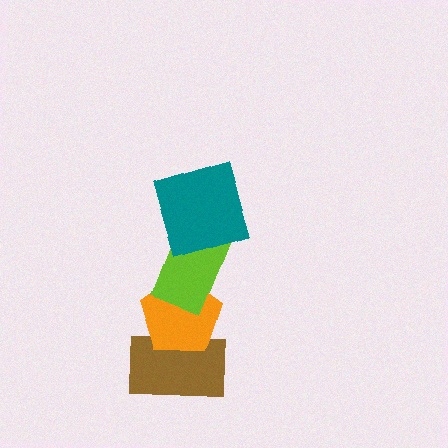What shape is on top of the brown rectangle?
The orange pentagon is on top of the brown rectangle.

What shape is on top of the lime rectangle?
The teal square is on top of the lime rectangle.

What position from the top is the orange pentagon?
The orange pentagon is 3rd from the top.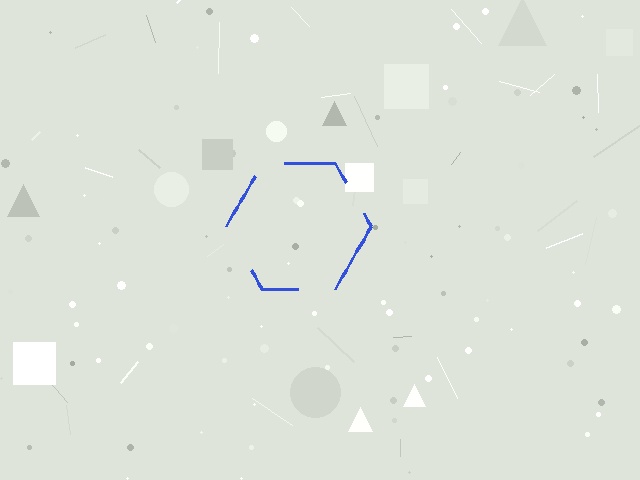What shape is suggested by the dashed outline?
The dashed outline suggests a hexagon.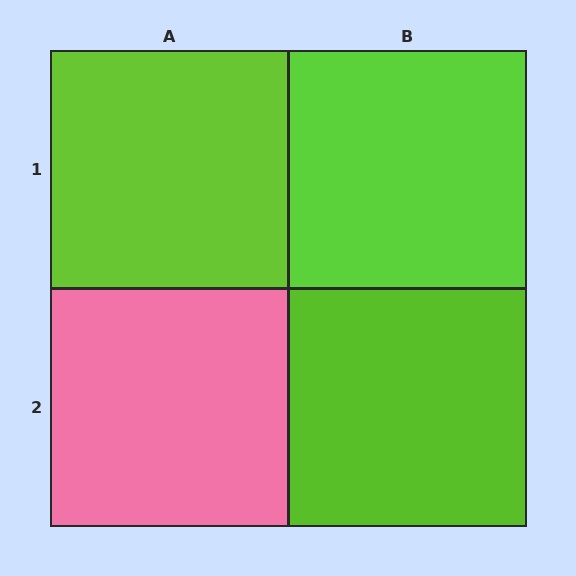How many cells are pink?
1 cell is pink.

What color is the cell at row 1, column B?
Lime.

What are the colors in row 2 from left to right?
Pink, lime.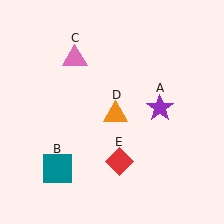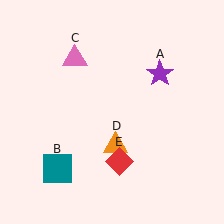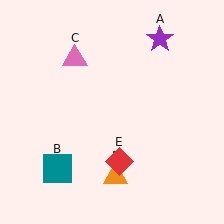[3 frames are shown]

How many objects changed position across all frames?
2 objects changed position: purple star (object A), orange triangle (object D).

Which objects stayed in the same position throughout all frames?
Teal square (object B) and pink triangle (object C) and red diamond (object E) remained stationary.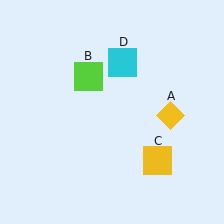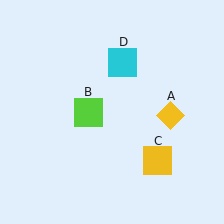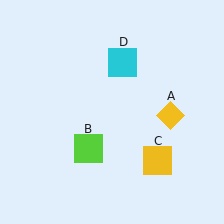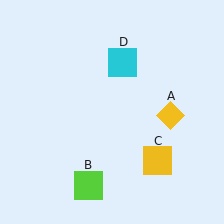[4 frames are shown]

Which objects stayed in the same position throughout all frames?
Yellow diamond (object A) and yellow square (object C) and cyan square (object D) remained stationary.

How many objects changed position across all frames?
1 object changed position: lime square (object B).